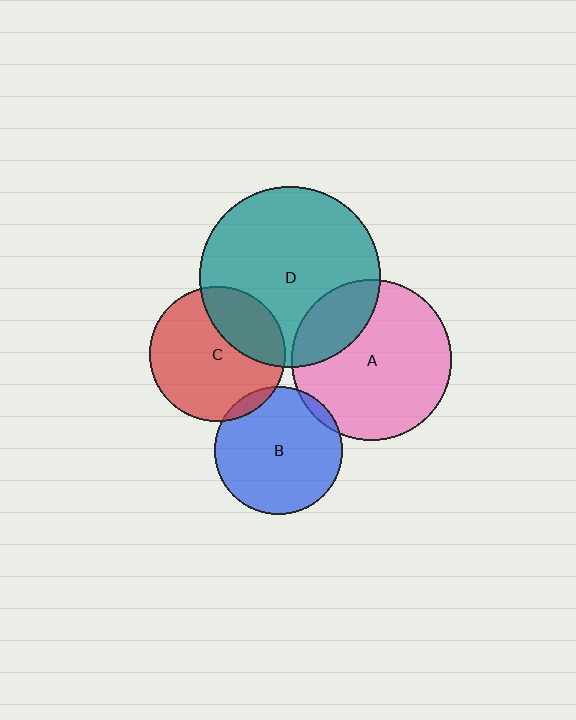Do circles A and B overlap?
Yes.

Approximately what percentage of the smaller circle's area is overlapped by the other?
Approximately 5%.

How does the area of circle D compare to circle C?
Approximately 1.8 times.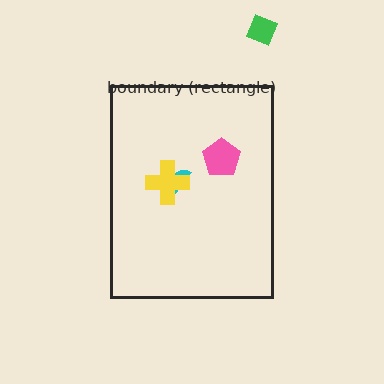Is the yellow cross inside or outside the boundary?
Inside.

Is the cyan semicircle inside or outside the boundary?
Inside.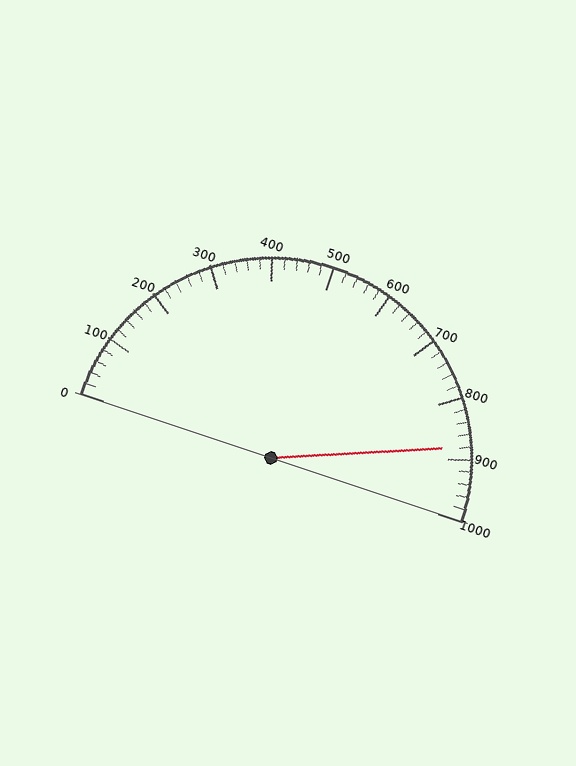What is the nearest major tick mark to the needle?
The nearest major tick mark is 900.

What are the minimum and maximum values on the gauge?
The gauge ranges from 0 to 1000.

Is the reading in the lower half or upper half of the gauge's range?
The reading is in the upper half of the range (0 to 1000).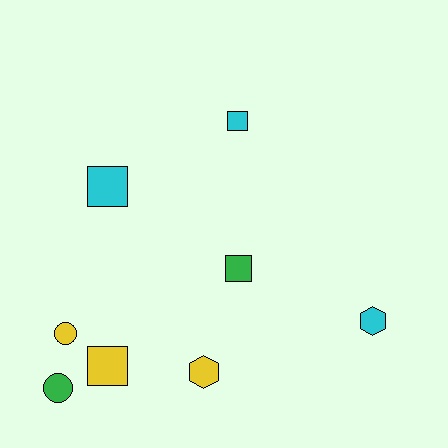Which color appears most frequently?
Yellow, with 3 objects.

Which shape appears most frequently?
Square, with 4 objects.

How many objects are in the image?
There are 8 objects.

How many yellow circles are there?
There is 1 yellow circle.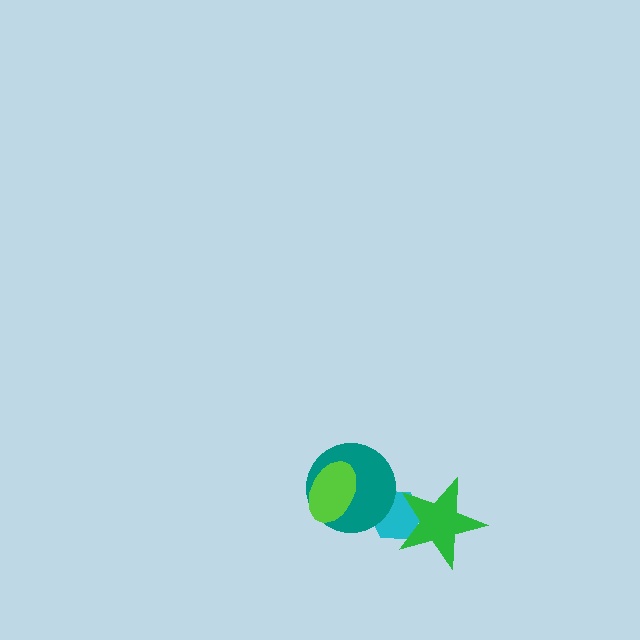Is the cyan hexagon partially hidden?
Yes, it is partially covered by another shape.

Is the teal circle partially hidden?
Yes, it is partially covered by another shape.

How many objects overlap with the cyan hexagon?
2 objects overlap with the cyan hexagon.